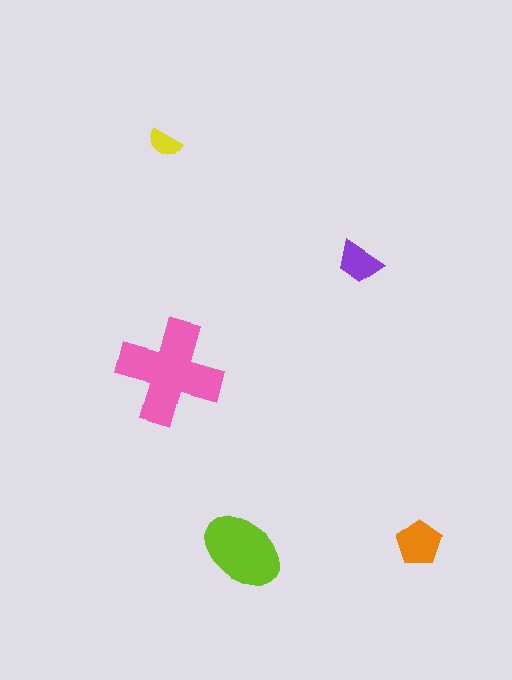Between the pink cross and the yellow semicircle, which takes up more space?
The pink cross.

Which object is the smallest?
The yellow semicircle.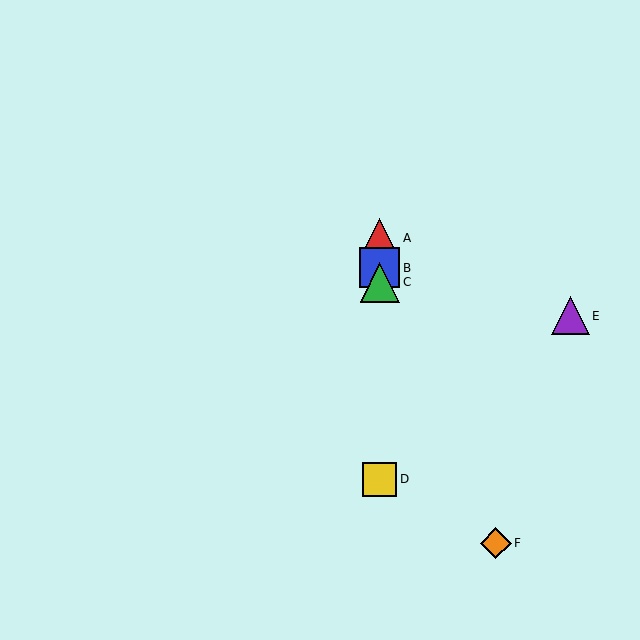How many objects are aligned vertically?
4 objects (A, B, C, D) are aligned vertically.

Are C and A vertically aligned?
Yes, both are at x≈380.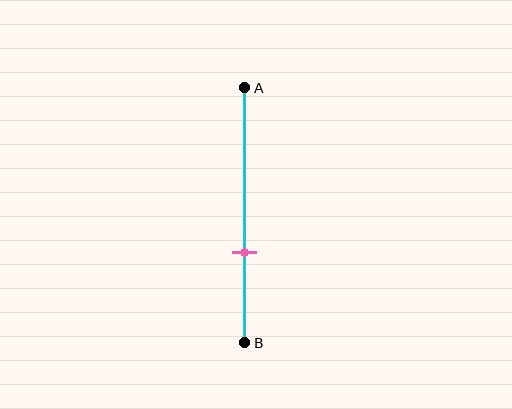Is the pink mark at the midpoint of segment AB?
No, the mark is at about 65% from A, not at the 50% midpoint.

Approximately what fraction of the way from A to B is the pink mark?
The pink mark is approximately 65% of the way from A to B.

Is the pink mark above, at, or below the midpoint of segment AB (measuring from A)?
The pink mark is below the midpoint of segment AB.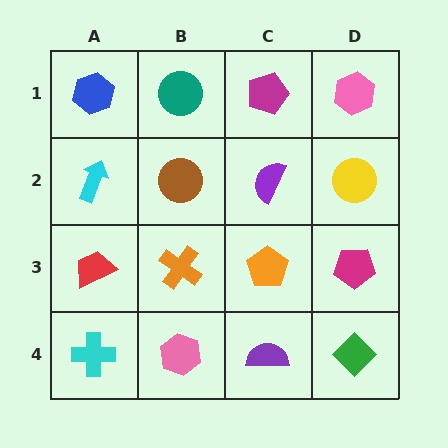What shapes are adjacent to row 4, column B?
An orange cross (row 3, column B), a cyan cross (row 4, column A), a purple semicircle (row 4, column C).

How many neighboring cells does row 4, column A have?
2.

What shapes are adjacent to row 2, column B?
A teal circle (row 1, column B), an orange cross (row 3, column B), a cyan arrow (row 2, column A), a purple semicircle (row 2, column C).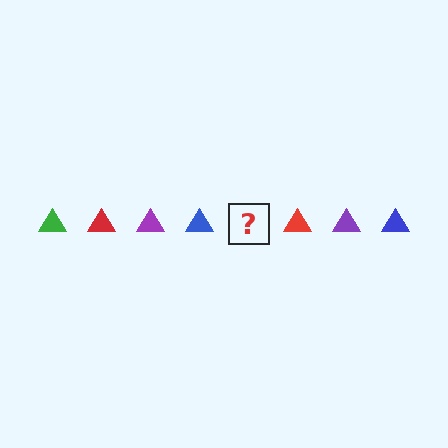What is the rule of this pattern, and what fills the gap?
The rule is that the pattern cycles through green, red, purple, blue triangles. The gap should be filled with a green triangle.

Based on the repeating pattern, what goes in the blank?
The blank should be a green triangle.